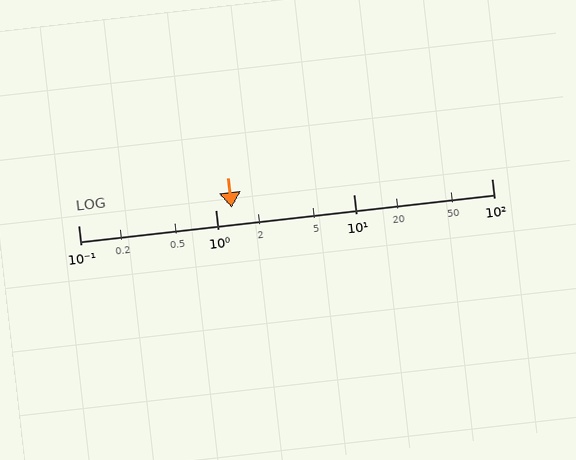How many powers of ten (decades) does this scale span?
The scale spans 3 decades, from 0.1 to 100.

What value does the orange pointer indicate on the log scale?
The pointer indicates approximately 1.3.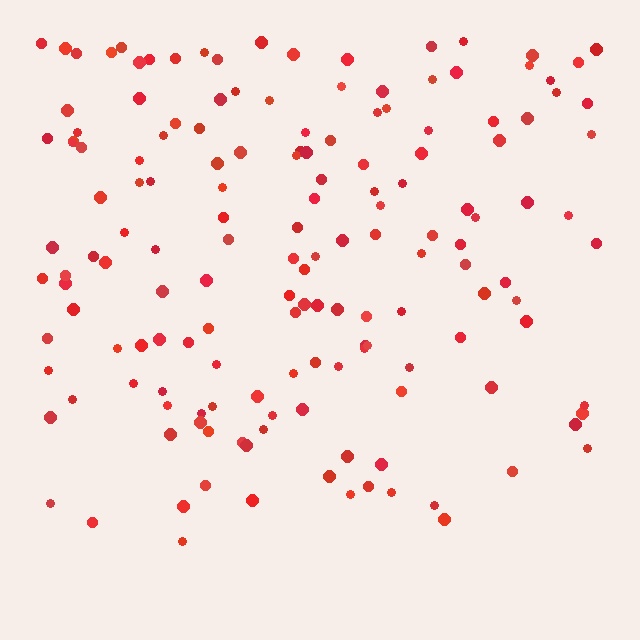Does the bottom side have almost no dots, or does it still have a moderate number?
Still a moderate number, just noticeably fewer than the top.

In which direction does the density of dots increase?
From bottom to top, with the top side densest.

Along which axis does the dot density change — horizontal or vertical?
Vertical.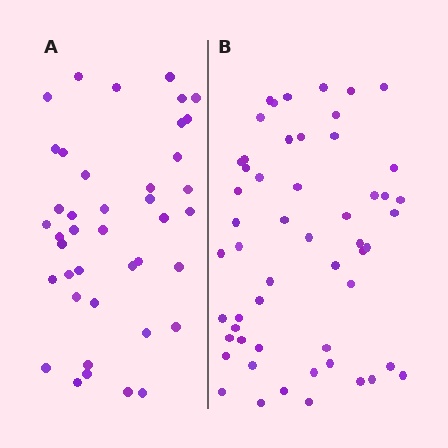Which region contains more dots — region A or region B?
Region B (the right region) has more dots.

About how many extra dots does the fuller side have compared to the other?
Region B has approximately 15 more dots than region A.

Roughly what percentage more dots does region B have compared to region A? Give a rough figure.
About 30% more.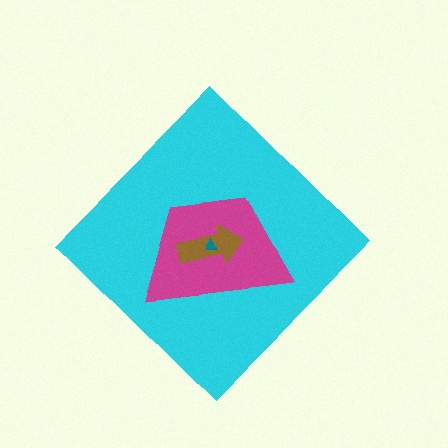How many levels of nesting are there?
4.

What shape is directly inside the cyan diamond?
The magenta trapezoid.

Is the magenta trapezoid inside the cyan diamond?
Yes.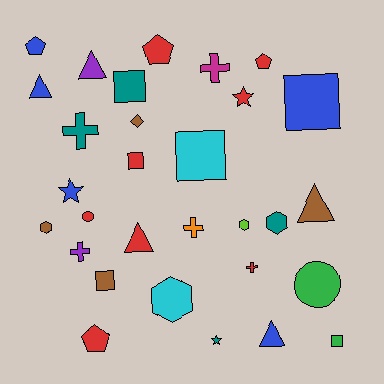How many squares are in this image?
There are 6 squares.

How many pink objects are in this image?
There are no pink objects.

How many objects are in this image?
There are 30 objects.